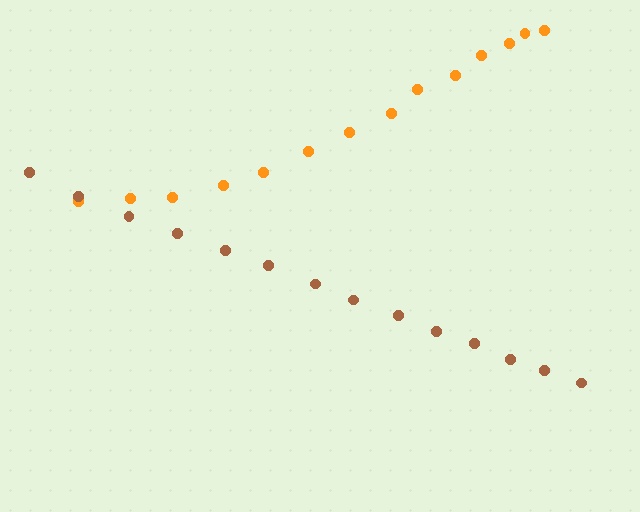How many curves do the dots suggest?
There are 2 distinct paths.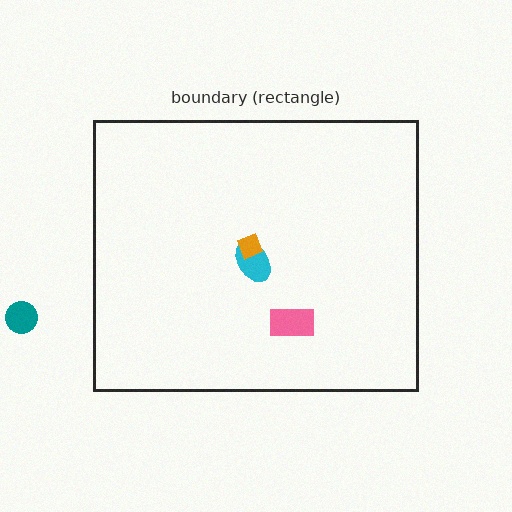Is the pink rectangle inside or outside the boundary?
Inside.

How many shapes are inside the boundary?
3 inside, 1 outside.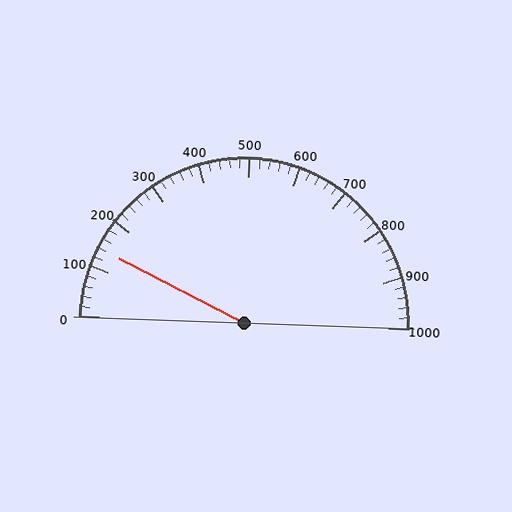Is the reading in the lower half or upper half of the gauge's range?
The reading is in the lower half of the range (0 to 1000).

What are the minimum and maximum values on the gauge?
The gauge ranges from 0 to 1000.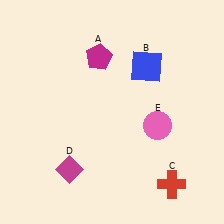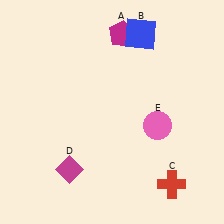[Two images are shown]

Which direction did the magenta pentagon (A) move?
The magenta pentagon (A) moved up.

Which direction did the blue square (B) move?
The blue square (B) moved up.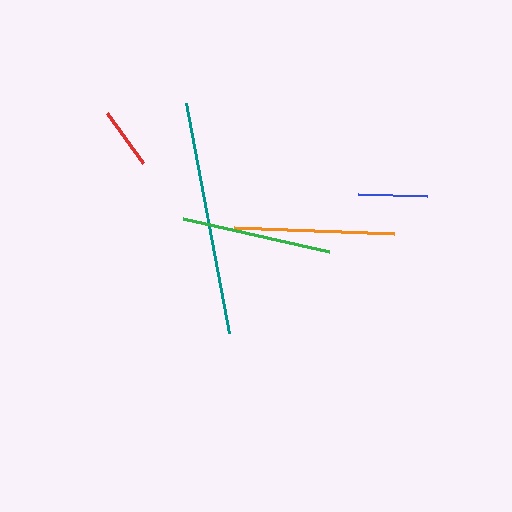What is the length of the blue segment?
The blue segment is approximately 69 pixels long.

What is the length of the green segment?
The green segment is approximately 150 pixels long.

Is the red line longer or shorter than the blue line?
The blue line is longer than the red line.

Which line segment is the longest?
The teal line is the longest at approximately 234 pixels.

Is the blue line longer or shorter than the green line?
The green line is longer than the blue line.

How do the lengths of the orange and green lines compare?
The orange and green lines are approximately the same length.